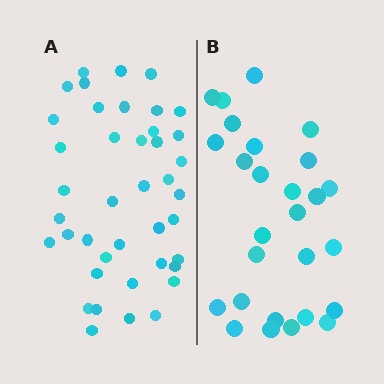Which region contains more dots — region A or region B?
Region A (the left region) has more dots.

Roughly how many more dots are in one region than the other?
Region A has approximately 15 more dots than region B.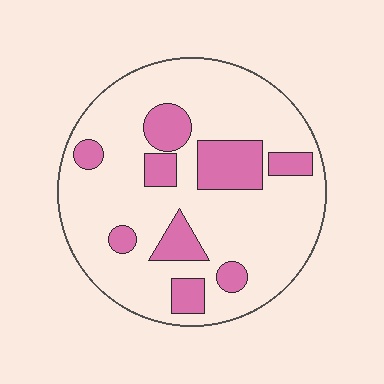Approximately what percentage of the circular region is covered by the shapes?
Approximately 20%.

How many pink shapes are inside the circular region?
9.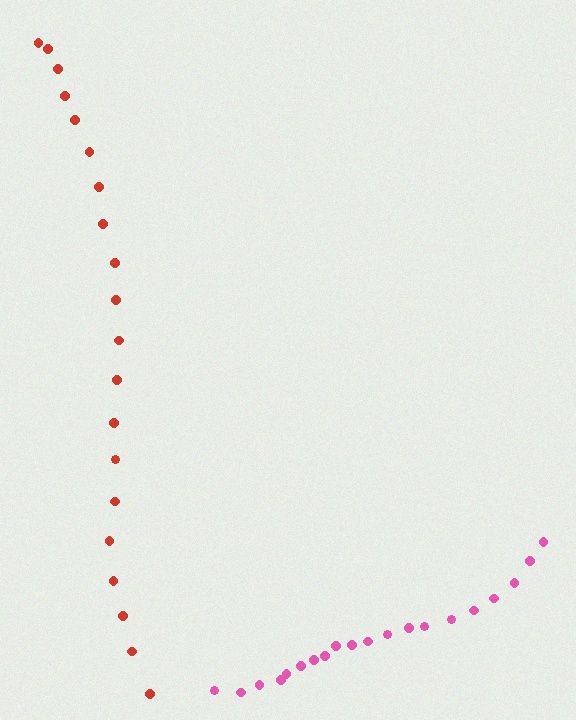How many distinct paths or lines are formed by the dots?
There are 2 distinct paths.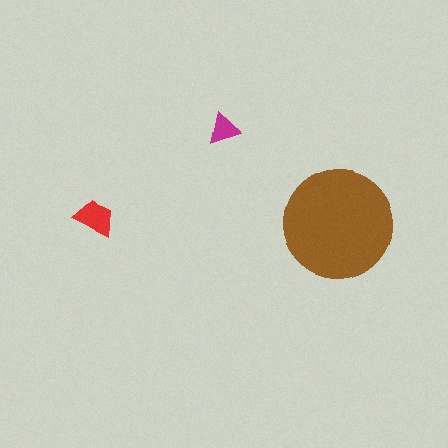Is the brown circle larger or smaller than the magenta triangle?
Larger.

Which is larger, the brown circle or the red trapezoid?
The brown circle.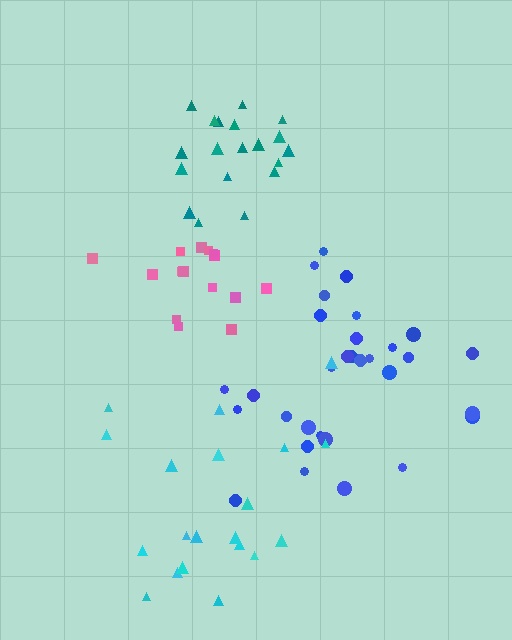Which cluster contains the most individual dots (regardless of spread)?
Blue (31).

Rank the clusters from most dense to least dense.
pink, teal, blue, cyan.